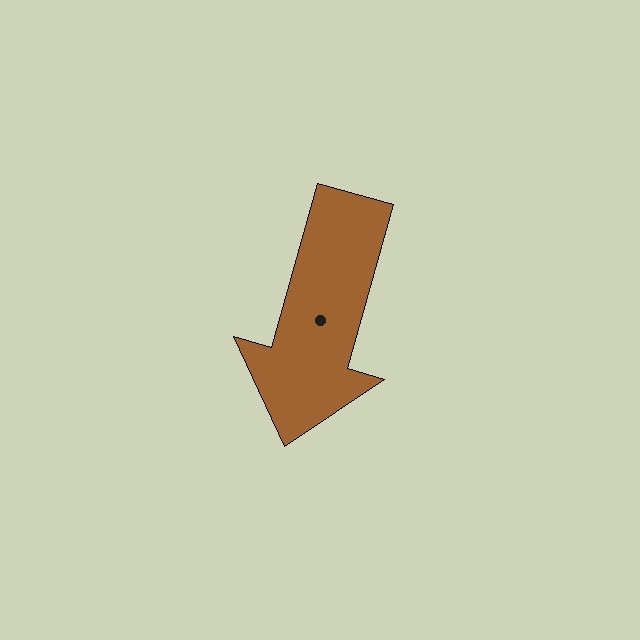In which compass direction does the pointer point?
South.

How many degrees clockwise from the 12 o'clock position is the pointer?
Approximately 196 degrees.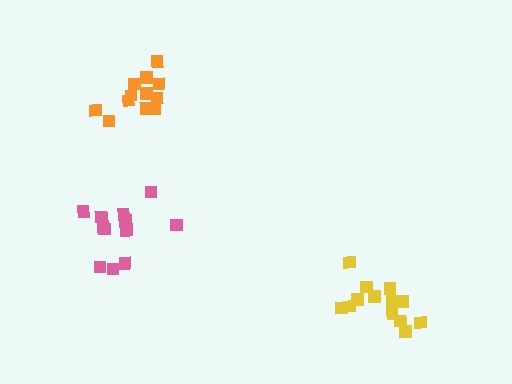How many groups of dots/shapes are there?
There are 3 groups.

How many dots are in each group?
Group 1: 13 dots, Group 2: 12 dots, Group 3: 13 dots (38 total).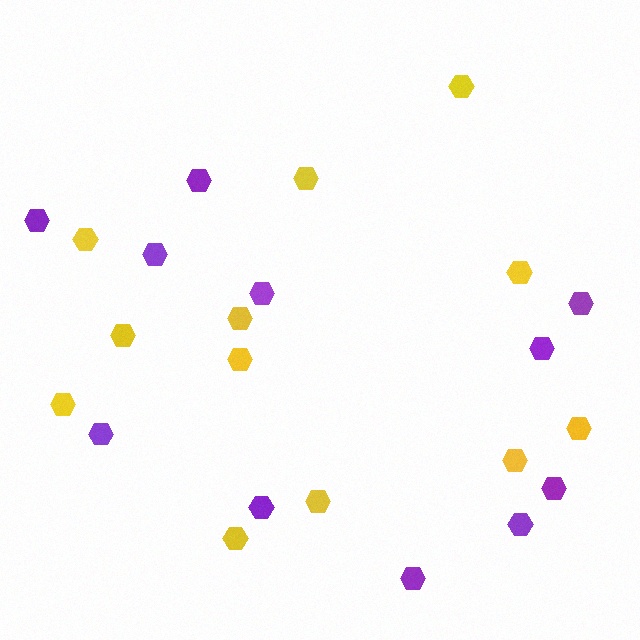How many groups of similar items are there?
There are 2 groups: one group of purple hexagons (11) and one group of yellow hexagons (12).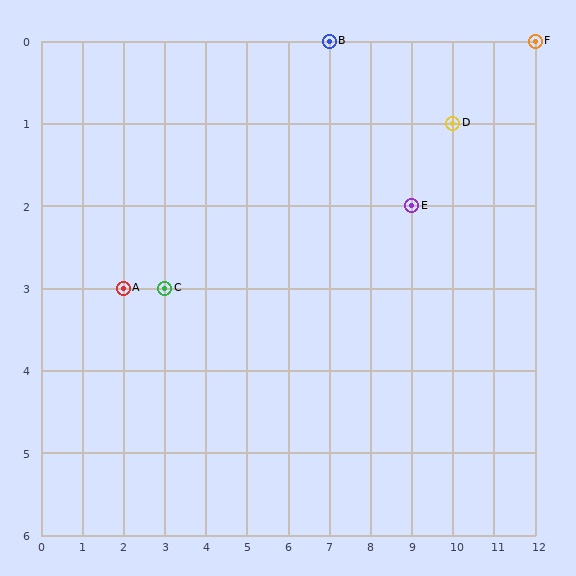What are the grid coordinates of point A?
Point A is at grid coordinates (2, 3).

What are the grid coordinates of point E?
Point E is at grid coordinates (9, 2).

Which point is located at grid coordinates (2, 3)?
Point A is at (2, 3).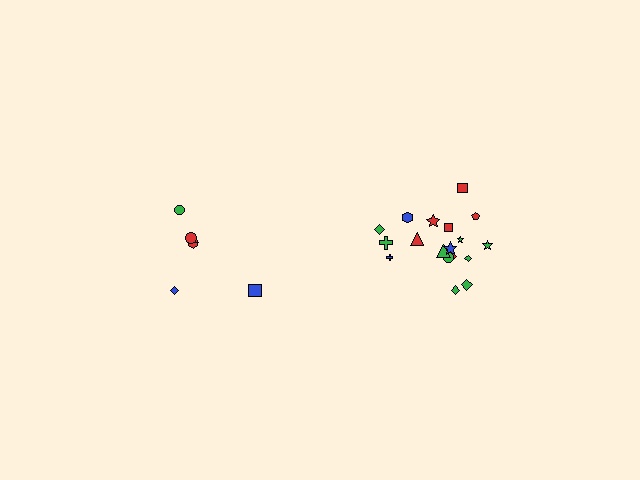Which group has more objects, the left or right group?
The right group.